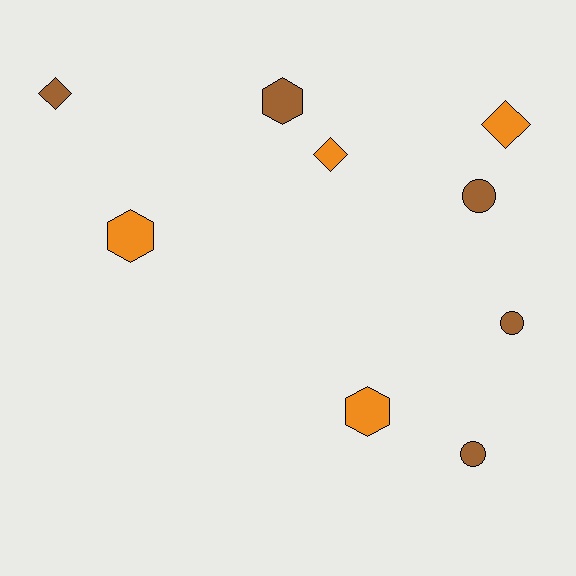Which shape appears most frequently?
Hexagon, with 3 objects.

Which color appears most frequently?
Brown, with 5 objects.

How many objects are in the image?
There are 9 objects.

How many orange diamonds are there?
There are 2 orange diamonds.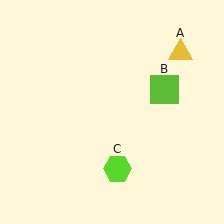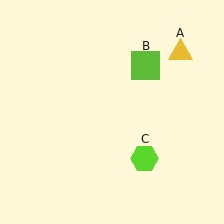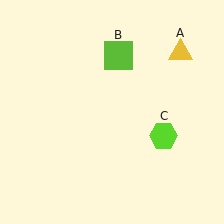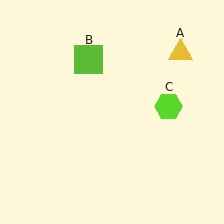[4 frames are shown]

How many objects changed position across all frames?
2 objects changed position: lime square (object B), lime hexagon (object C).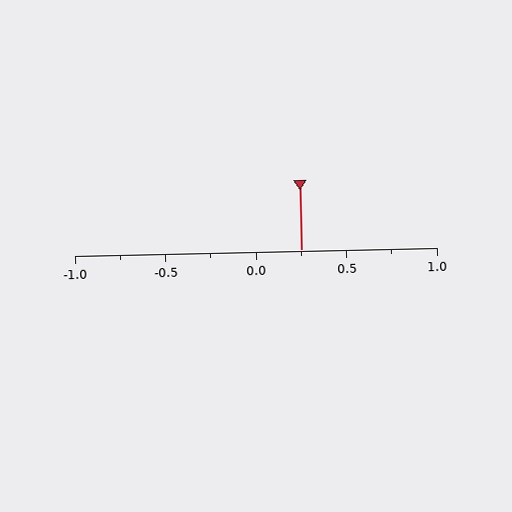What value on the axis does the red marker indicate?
The marker indicates approximately 0.25.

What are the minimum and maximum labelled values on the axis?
The axis runs from -1.0 to 1.0.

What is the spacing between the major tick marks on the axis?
The major ticks are spaced 0.5 apart.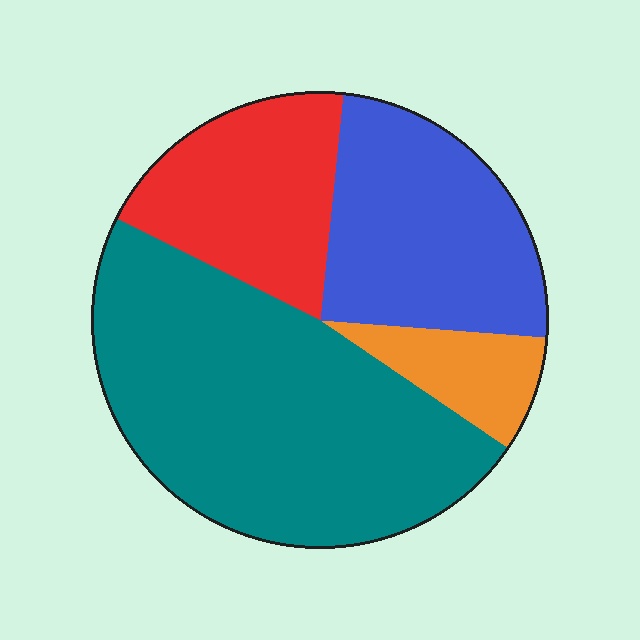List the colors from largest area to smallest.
From largest to smallest: teal, blue, red, orange.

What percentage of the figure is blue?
Blue takes up less than a quarter of the figure.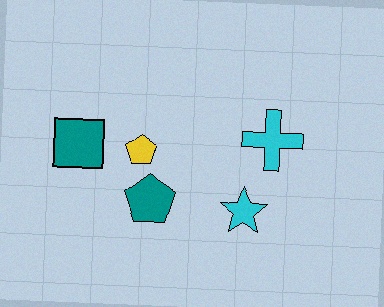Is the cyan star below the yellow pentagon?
Yes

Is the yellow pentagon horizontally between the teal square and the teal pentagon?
Yes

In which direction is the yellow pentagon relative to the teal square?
The yellow pentagon is to the right of the teal square.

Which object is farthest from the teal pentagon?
The cyan cross is farthest from the teal pentagon.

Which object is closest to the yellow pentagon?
The teal pentagon is closest to the yellow pentagon.